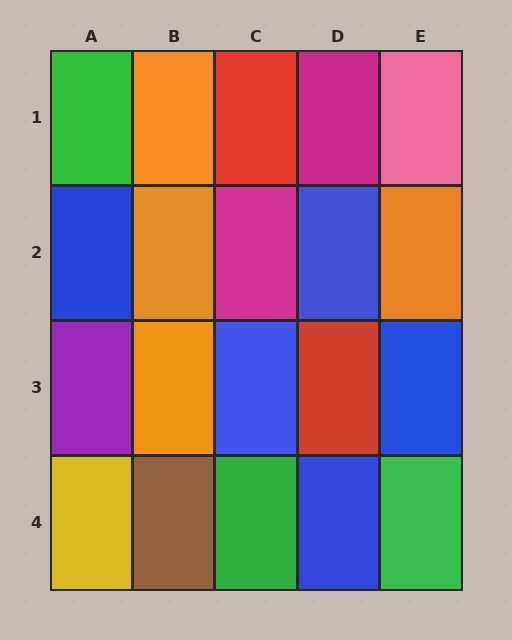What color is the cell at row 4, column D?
Blue.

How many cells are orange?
4 cells are orange.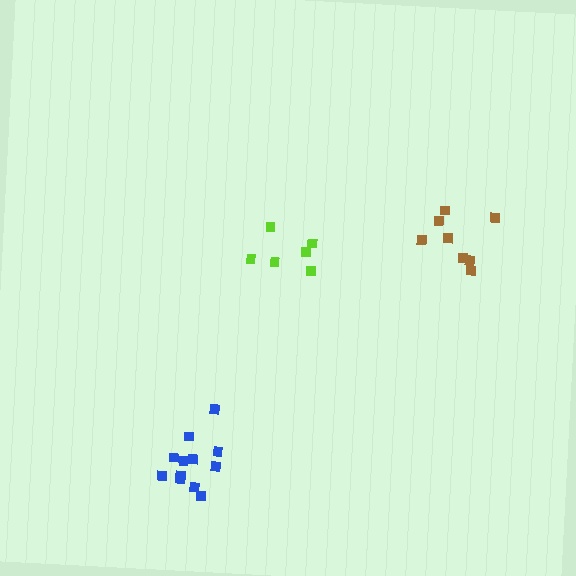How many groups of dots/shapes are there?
There are 3 groups.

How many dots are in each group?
Group 1: 8 dots, Group 2: 6 dots, Group 3: 12 dots (26 total).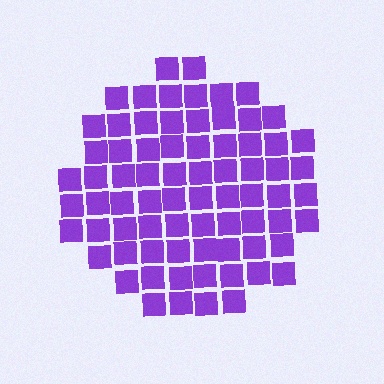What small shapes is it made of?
It is made of small squares.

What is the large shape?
The large shape is a circle.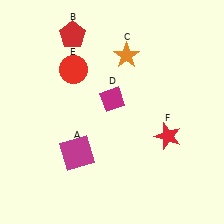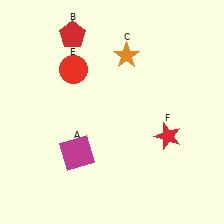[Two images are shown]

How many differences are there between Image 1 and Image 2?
There is 1 difference between the two images.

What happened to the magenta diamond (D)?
The magenta diamond (D) was removed in Image 2. It was in the top-right area of Image 1.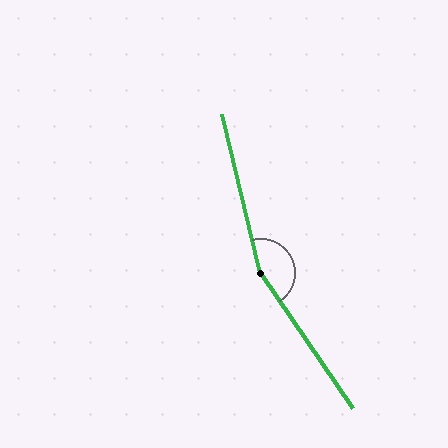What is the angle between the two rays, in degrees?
Approximately 159 degrees.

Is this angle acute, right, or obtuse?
It is obtuse.